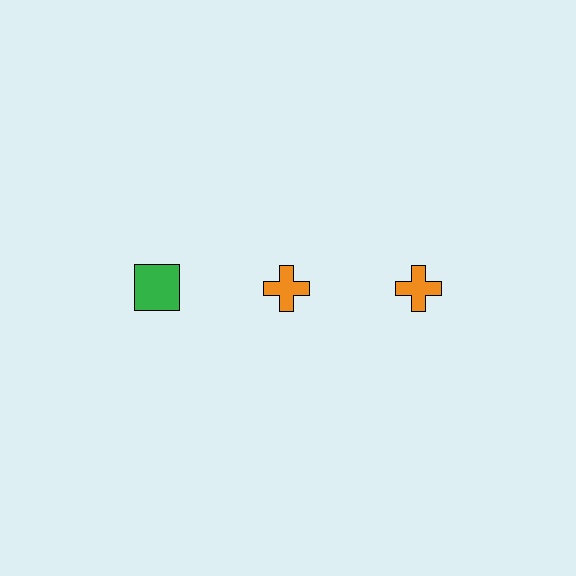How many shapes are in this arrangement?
There are 3 shapes arranged in a grid pattern.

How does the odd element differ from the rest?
It differs in both color (green instead of orange) and shape (square instead of cross).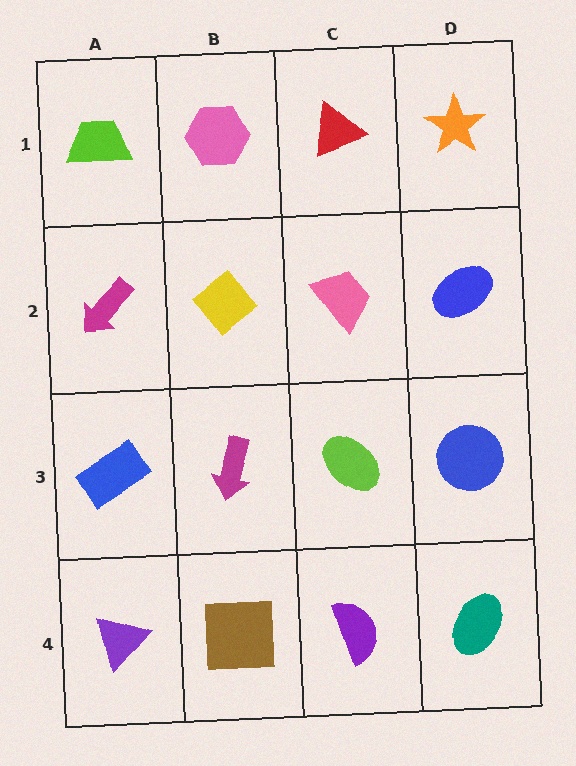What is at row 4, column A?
A purple triangle.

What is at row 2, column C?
A pink trapezoid.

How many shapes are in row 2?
4 shapes.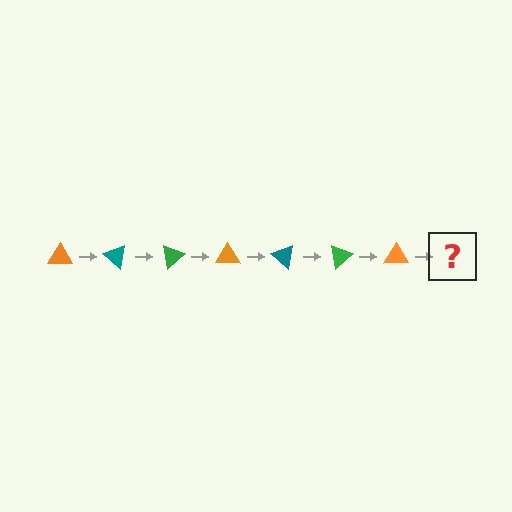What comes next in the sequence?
The next element should be a teal triangle, rotated 280 degrees from the start.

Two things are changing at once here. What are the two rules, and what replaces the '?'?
The two rules are that it rotates 40 degrees each step and the color cycles through orange, teal, and green. The '?' should be a teal triangle, rotated 280 degrees from the start.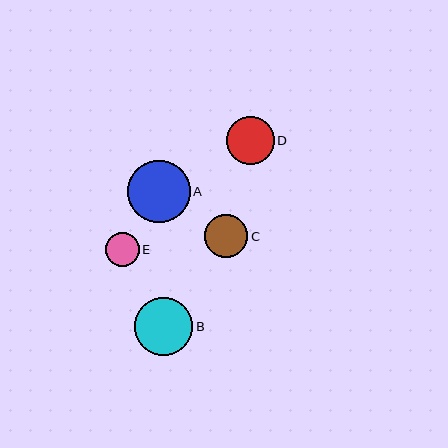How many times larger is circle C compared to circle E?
Circle C is approximately 1.3 times the size of circle E.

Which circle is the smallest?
Circle E is the smallest with a size of approximately 34 pixels.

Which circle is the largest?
Circle A is the largest with a size of approximately 62 pixels.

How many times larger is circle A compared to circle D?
Circle A is approximately 1.3 times the size of circle D.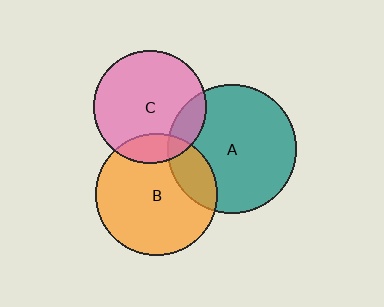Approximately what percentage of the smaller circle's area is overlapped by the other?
Approximately 15%.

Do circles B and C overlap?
Yes.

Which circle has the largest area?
Circle A (teal).